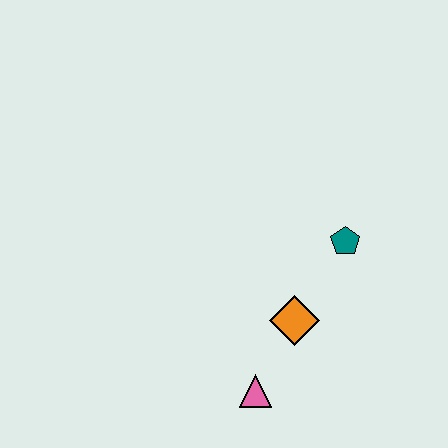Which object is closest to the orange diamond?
The pink triangle is closest to the orange diamond.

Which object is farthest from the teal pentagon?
The pink triangle is farthest from the teal pentagon.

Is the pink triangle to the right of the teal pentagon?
No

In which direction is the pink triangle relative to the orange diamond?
The pink triangle is below the orange diamond.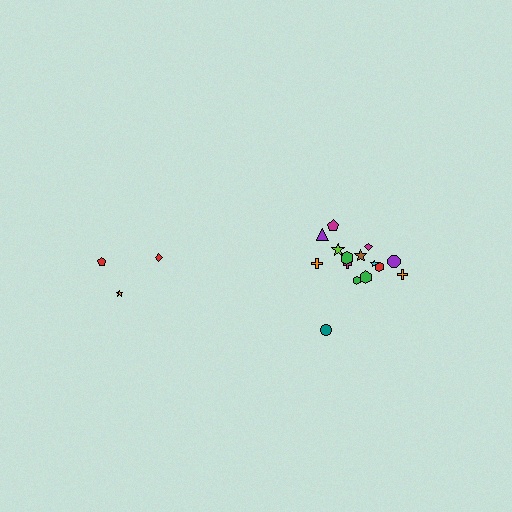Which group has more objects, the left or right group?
The right group.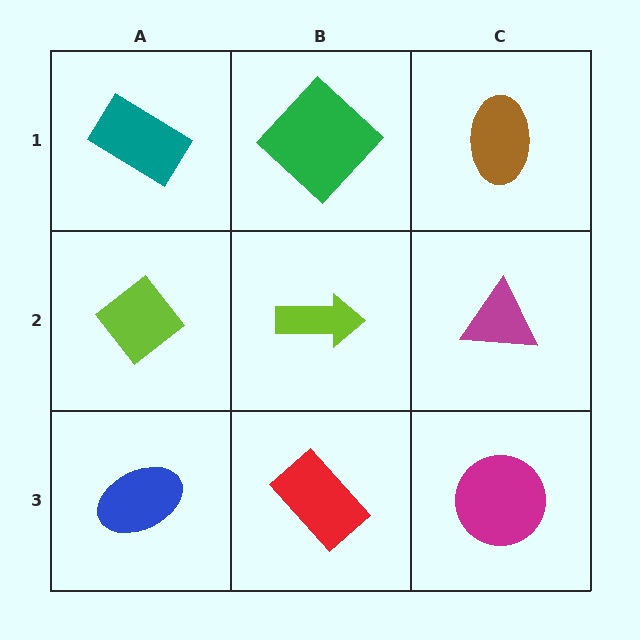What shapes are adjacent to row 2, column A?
A teal rectangle (row 1, column A), a blue ellipse (row 3, column A), a lime arrow (row 2, column B).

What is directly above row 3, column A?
A lime diamond.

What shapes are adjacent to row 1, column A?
A lime diamond (row 2, column A), a green diamond (row 1, column B).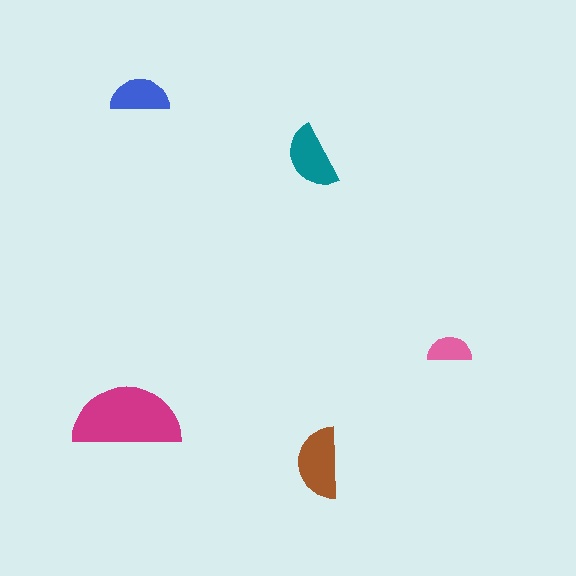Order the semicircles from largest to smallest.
the magenta one, the brown one, the teal one, the blue one, the pink one.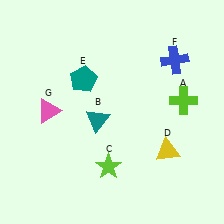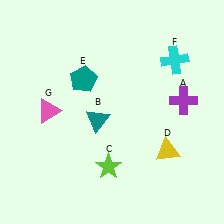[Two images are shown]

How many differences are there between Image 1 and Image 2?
There are 2 differences between the two images.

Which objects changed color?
A changed from lime to purple. F changed from blue to cyan.